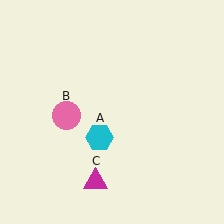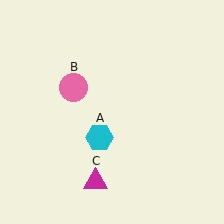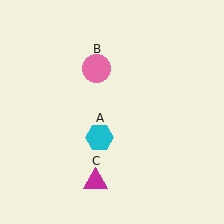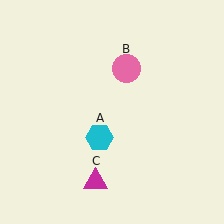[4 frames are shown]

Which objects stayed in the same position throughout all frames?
Cyan hexagon (object A) and magenta triangle (object C) remained stationary.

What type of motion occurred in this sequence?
The pink circle (object B) rotated clockwise around the center of the scene.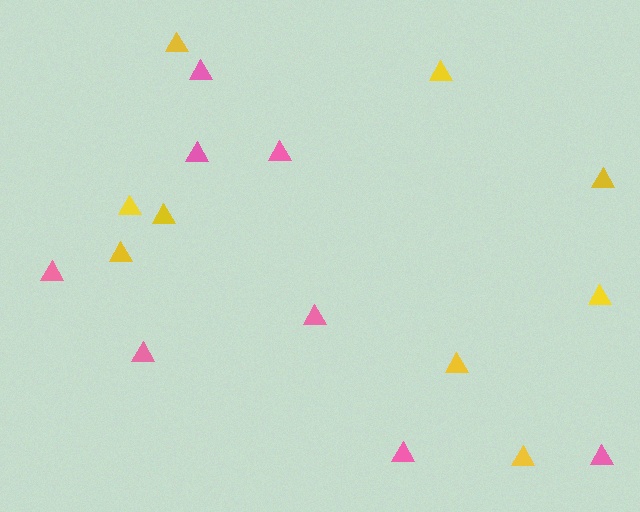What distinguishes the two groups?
There are 2 groups: one group of yellow triangles (9) and one group of pink triangles (8).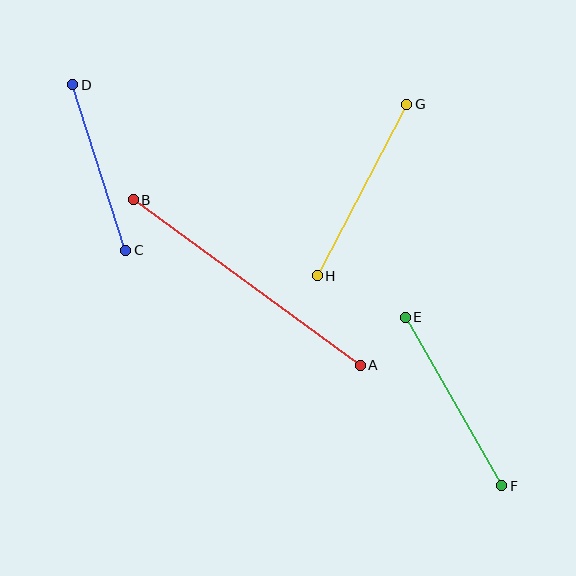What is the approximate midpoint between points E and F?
The midpoint is at approximately (453, 402) pixels.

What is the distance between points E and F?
The distance is approximately 194 pixels.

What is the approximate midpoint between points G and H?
The midpoint is at approximately (362, 190) pixels.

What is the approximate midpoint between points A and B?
The midpoint is at approximately (247, 282) pixels.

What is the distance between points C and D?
The distance is approximately 174 pixels.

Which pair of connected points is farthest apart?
Points A and B are farthest apart.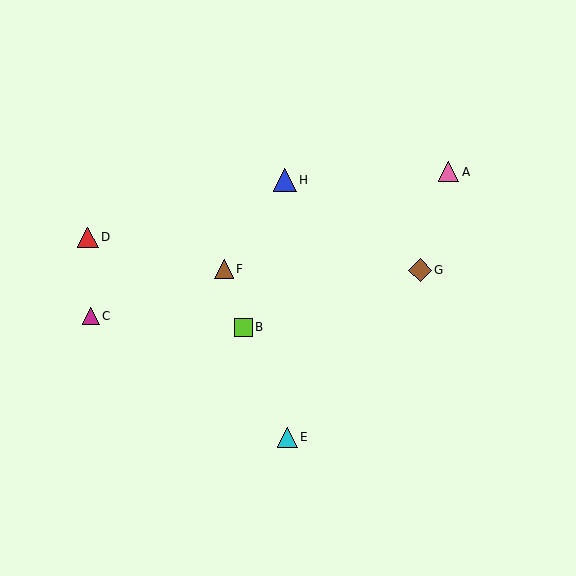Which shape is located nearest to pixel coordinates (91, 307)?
The magenta triangle (labeled C) at (91, 316) is nearest to that location.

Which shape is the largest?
The brown diamond (labeled G) is the largest.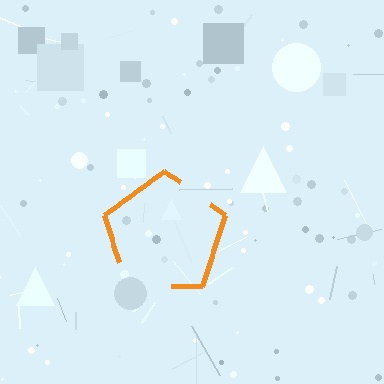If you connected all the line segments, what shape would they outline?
They would outline a pentagon.